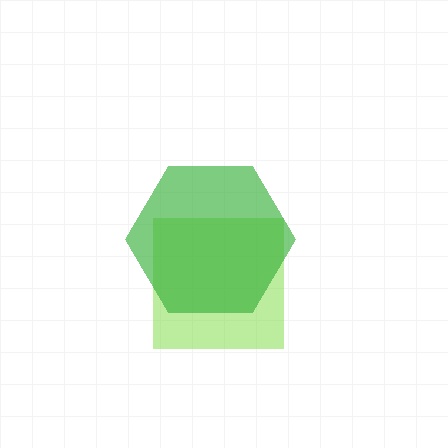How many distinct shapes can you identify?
There are 2 distinct shapes: a lime square, a green hexagon.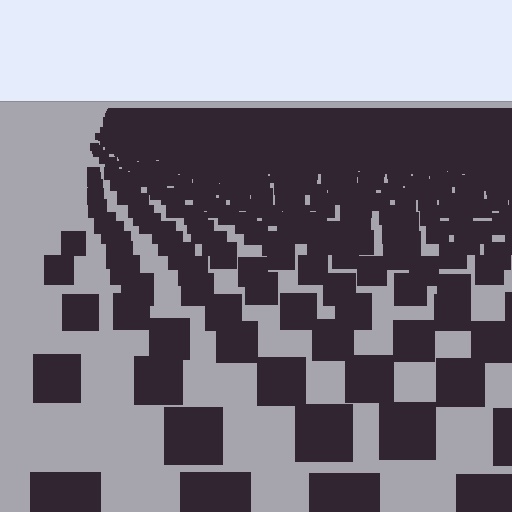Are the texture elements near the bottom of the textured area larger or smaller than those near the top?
Larger. Near the bottom, elements are closer to the viewer and appear at a bigger on-screen size.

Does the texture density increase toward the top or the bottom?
Density increases toward the top.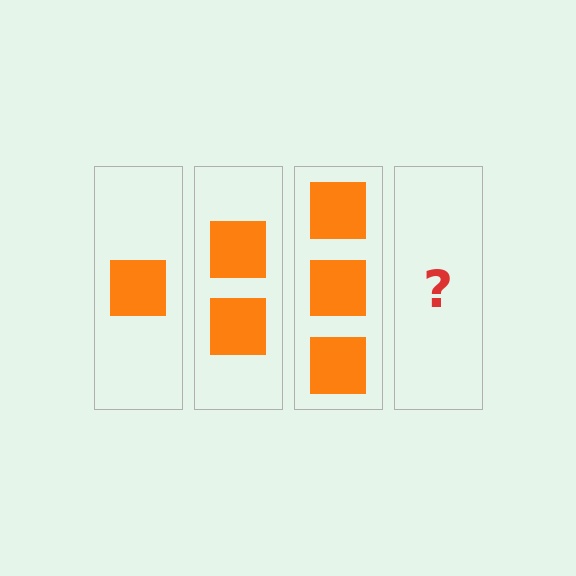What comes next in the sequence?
The next element should be 4 squares.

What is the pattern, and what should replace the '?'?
The pattern is that each step adds one more square. The '?' should be 4 squares.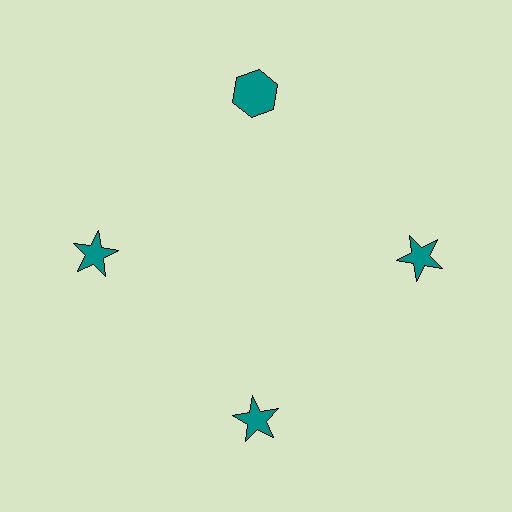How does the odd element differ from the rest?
It has a different shape: hexagon instead of star.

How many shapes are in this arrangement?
There are 4 shapes arranged in a ring pattern.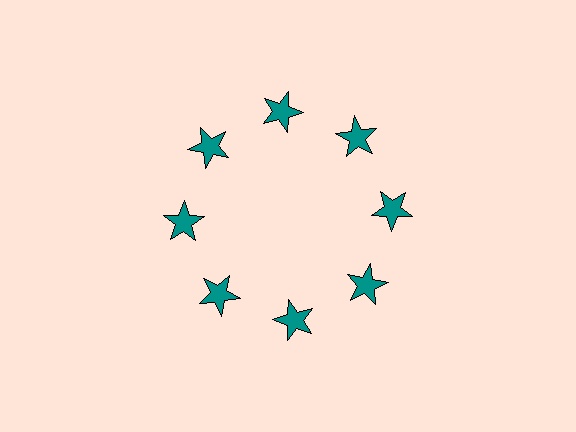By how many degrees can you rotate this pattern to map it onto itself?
The pattern maps onto itself every 45 degrees of rotation.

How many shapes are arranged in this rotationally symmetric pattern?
There are 8 shapes, arranged in 8 groups of 1.